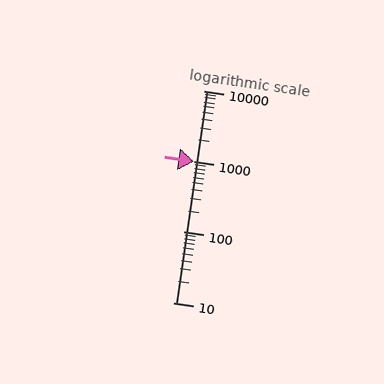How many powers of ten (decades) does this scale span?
The scale spans 3 decades, from 10 to 10000.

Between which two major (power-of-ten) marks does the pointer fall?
The pointer is between 1000 and 10000.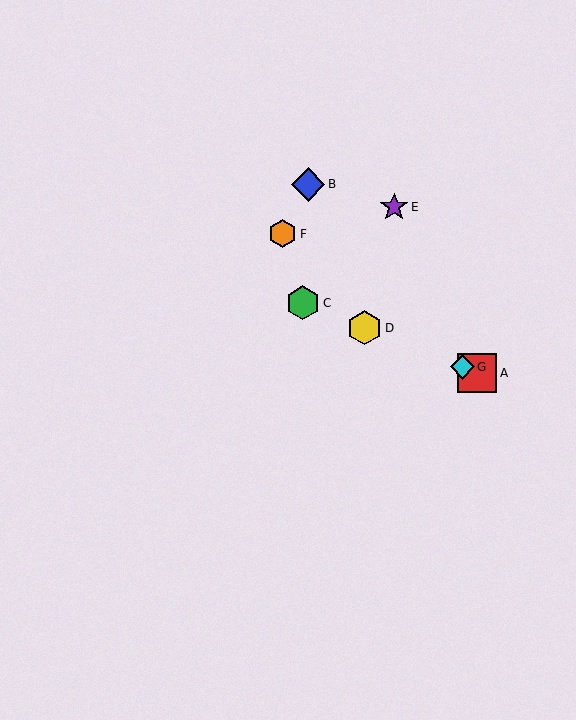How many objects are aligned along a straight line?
4 objects (A, C, D, G) are aligned along a straight line.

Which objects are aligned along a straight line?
Objects A, C, D, G are aligned along a straight line.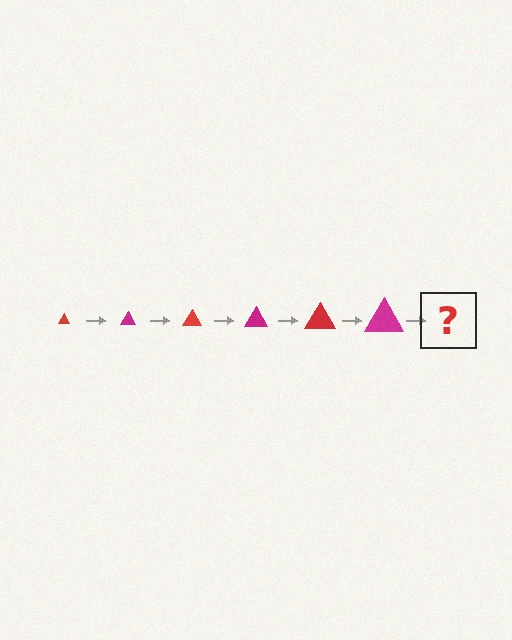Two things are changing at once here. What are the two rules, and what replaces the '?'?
The two rules are that the triangle grows larger each step and the color cycles through red and magenta. The '?' should be a red triangle, larger than the previous one.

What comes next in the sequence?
The next element should be a red triangle, larger than the previous one.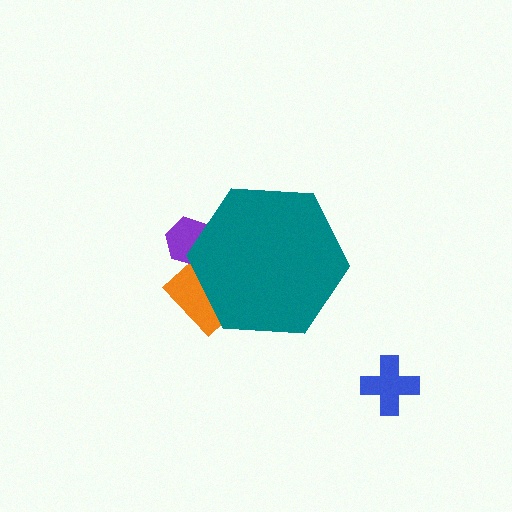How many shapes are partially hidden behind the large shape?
2 shapes are partially hidden.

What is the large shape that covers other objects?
A teal hexagon.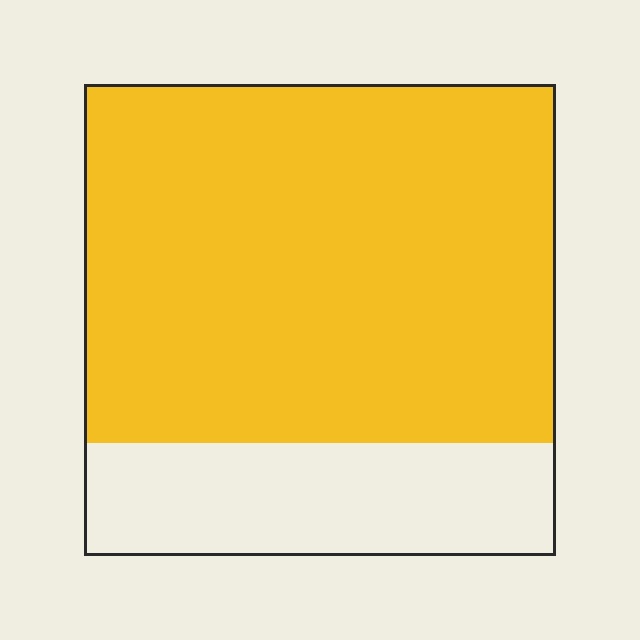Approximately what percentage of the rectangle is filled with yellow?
Approximately 75%.